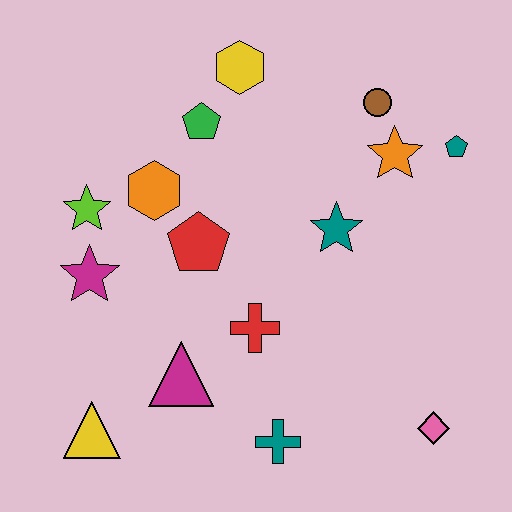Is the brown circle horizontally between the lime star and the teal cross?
No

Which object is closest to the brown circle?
The orange star is closest to the brown circle.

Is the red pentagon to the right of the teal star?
No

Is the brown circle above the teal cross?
Yes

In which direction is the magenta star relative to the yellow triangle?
The magenta star is above the yellow triangle.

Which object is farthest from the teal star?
The yellow triangle is farthest from the teal star.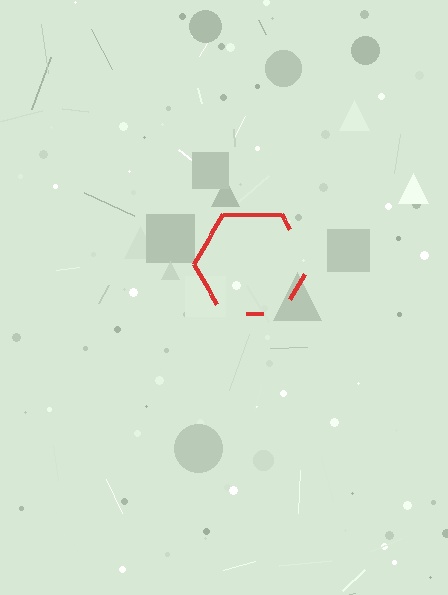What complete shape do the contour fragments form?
The contour fragments form a hexagon.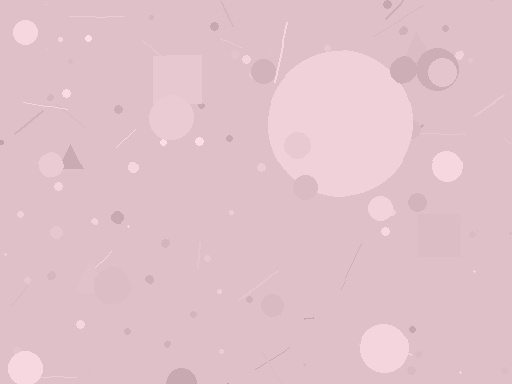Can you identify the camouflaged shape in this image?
The camouflaged shape is a circle.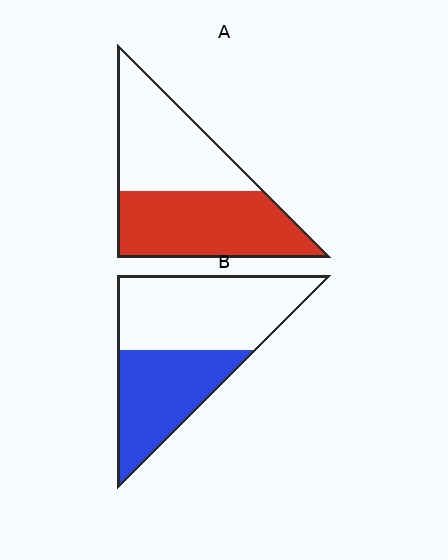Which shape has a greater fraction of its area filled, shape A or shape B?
Shape A.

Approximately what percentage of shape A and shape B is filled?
A is approximately 55% and B is approximately 40%.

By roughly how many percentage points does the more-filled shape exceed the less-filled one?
By roughly 10 percentage points (A over B).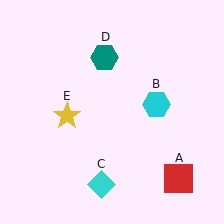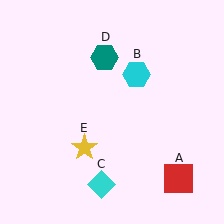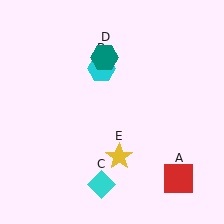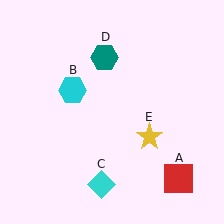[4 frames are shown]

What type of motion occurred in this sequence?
The cyan hexagon (object B), yellow star (object E) rotated counterclockwise around the center of the scene.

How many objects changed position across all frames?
2 objects changed position: cyan hexagon (object B), yellow star (object E).